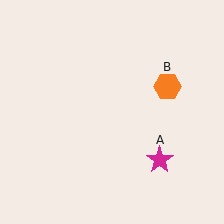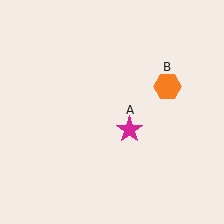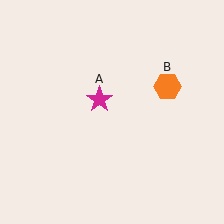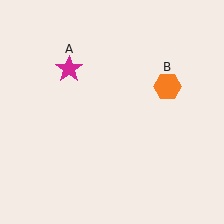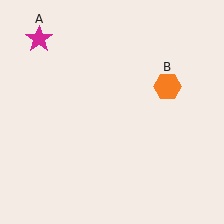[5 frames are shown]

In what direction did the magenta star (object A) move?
The magenta star (object A) moved up and to the left.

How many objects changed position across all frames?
1 object changed position: magenta star (object A).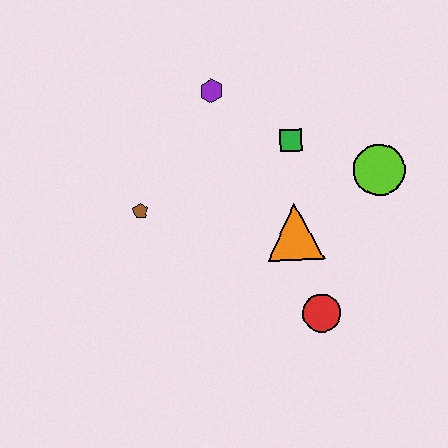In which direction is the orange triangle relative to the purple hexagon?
The orange triangle is below the purple hexagon.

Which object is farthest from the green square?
The red circle is farthest from the green square.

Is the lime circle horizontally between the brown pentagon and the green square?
No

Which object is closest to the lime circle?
The green square is closest to the lime circle.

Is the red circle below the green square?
Yes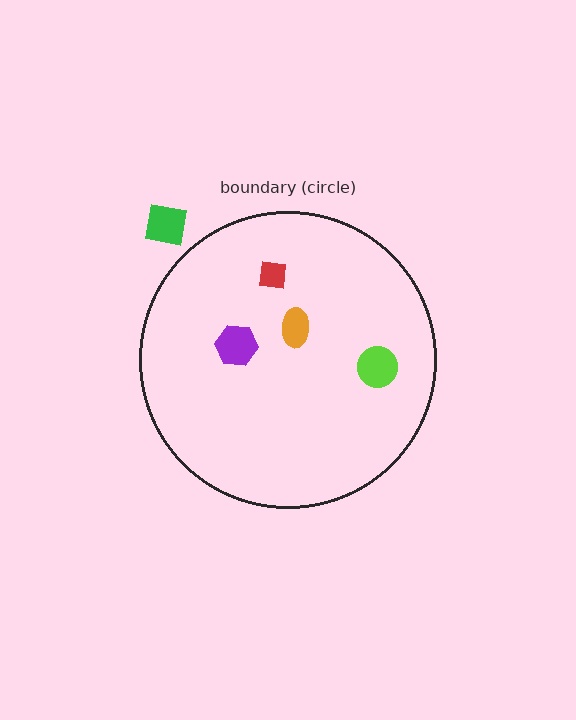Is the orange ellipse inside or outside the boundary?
Inside.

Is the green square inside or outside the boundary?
Outside.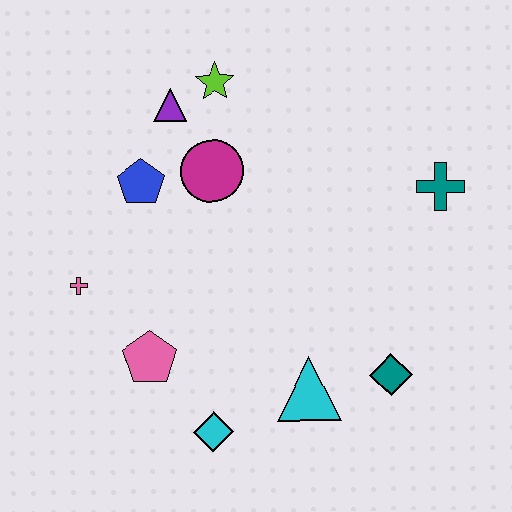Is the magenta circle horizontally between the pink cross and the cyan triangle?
Yes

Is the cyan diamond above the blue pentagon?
No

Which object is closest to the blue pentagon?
The magenta circle is closest to the blue pentagon.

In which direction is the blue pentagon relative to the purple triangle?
The blue pentagon is below the purple triangle.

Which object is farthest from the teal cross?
The pink cross is farthest from the teal cross.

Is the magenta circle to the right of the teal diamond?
No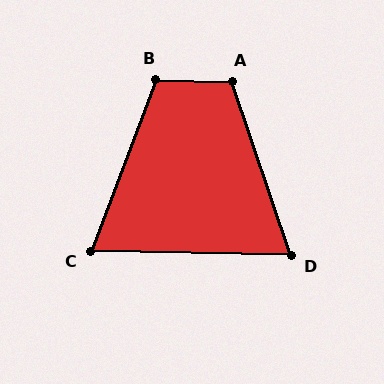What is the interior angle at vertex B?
Approximately 110 degrees (obtuse).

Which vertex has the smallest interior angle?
C, at approximately 70 degrees.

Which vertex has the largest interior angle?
A, at approximately 110 degrees.